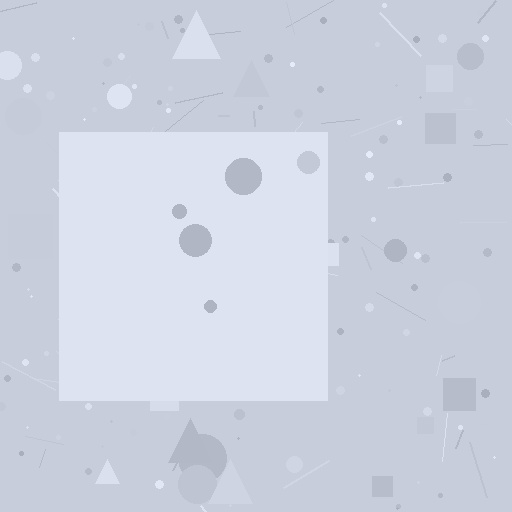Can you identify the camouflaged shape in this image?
The camouflaged shape is a square.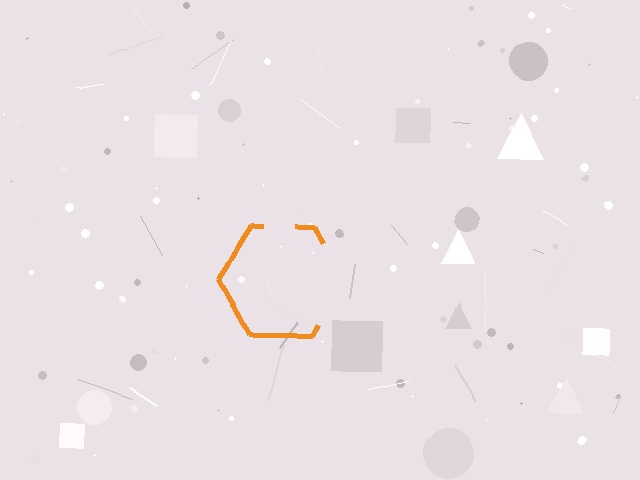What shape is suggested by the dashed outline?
The dashed outline suggests a hexagon.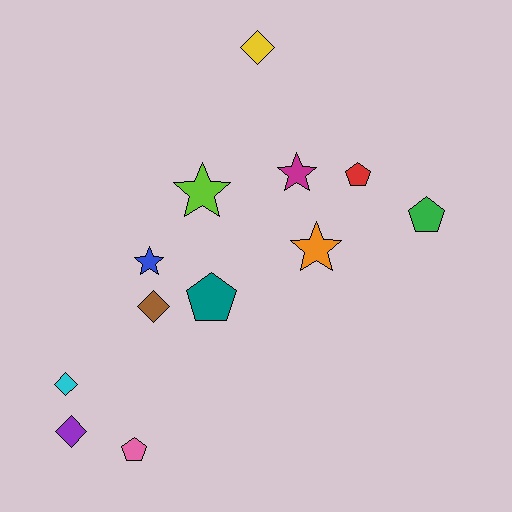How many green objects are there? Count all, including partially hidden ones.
There is 1 green object.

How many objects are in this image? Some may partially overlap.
There are 12 objects.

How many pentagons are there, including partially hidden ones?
There are 4 pentagons.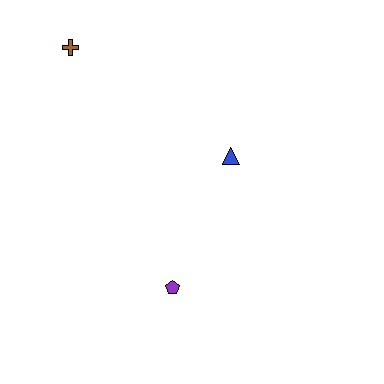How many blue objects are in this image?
There is 1 blue object.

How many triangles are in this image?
There is 1 triangle.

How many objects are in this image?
There are 3 objects.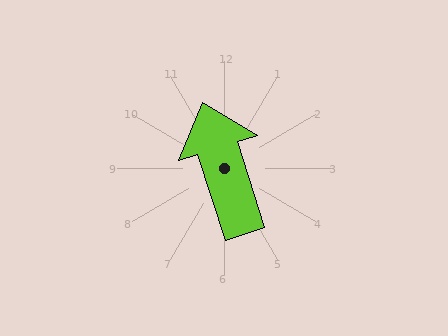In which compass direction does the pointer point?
North.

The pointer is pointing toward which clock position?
Roughly 11 o'clock.